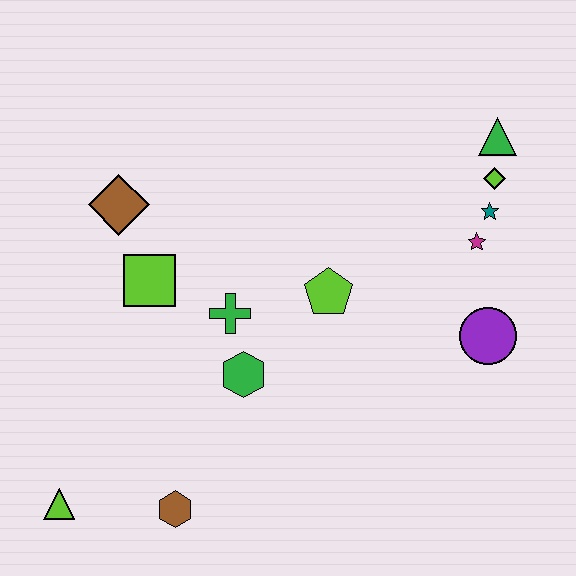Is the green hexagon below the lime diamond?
Yes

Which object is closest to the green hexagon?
The green cross is closest to the green hexagon.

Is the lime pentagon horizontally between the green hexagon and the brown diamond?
No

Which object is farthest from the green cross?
The green triangle is farthest from the green cross.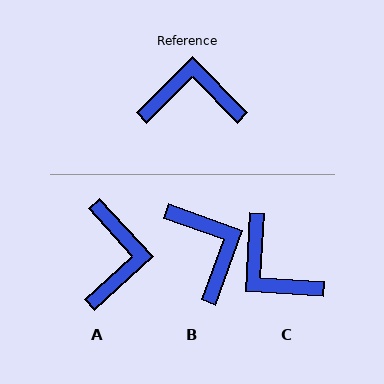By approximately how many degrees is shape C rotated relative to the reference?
Approximately 132 degrees counter-clockwise.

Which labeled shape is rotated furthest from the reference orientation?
C, about 132 degrees away.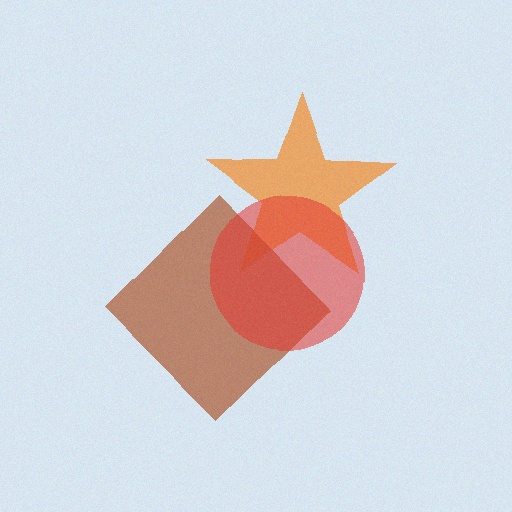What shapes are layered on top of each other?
The layered shapes are: an orange star, a brown diamond, a red circle.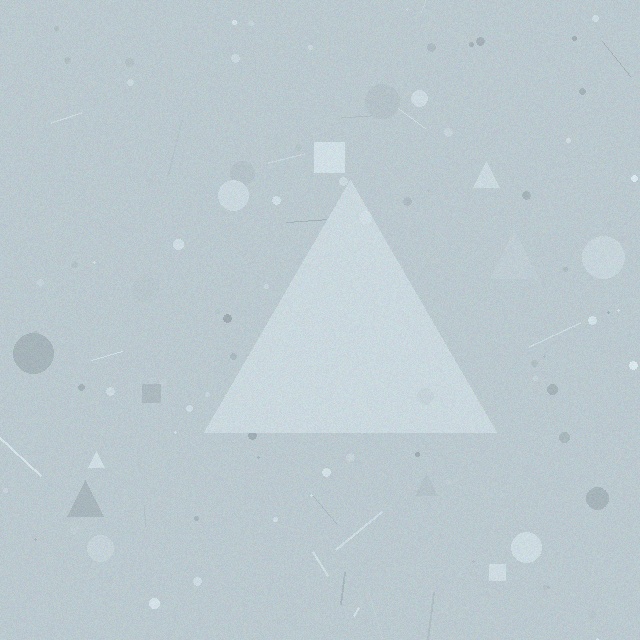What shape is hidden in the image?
A triangle is hidden in the image.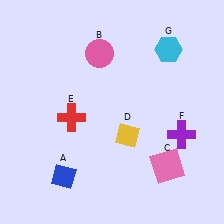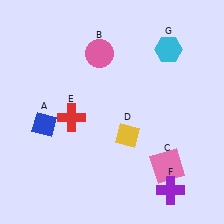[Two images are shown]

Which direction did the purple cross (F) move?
The purple cross (F) moved down.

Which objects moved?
The objects that moved are: the blue diamond (A), the purple cross (F).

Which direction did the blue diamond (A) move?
The blue diamond (A) moved up.